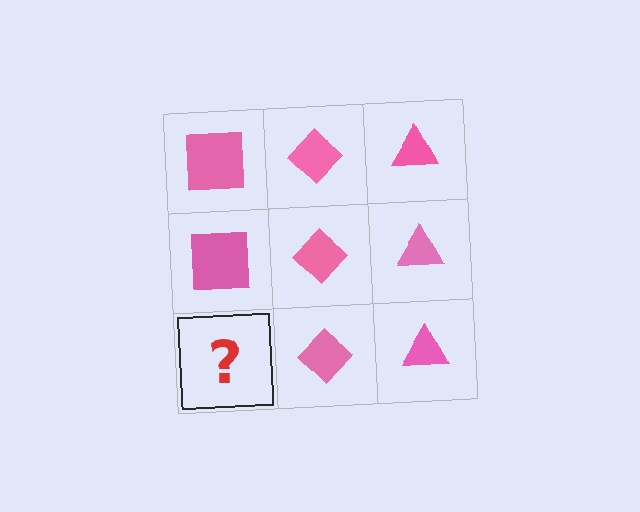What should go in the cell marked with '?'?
The missing cell should contain a pink square.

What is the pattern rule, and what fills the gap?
The rule is that each column has a consistent shape. The gap should be filled with a pink square.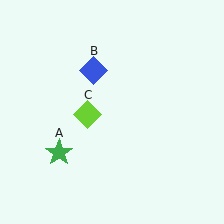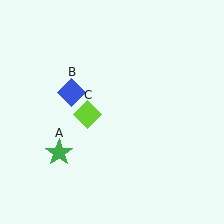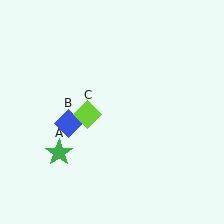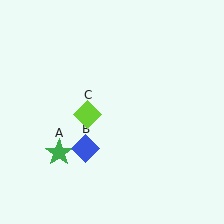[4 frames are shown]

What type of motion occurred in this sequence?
The blue diamond (object B) rotated counterclockwise around the center of the scene.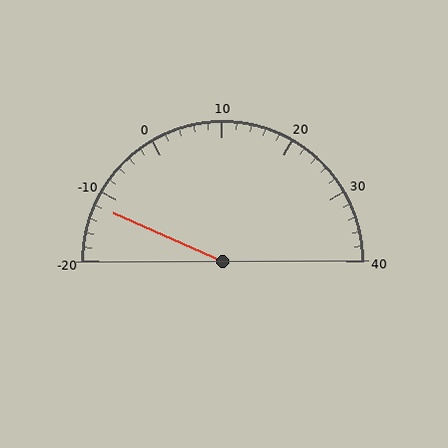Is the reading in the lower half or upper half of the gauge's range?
The reading is in the lower half of the range (-20 to 40).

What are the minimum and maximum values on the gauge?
The gauge ranges from -20 to 40.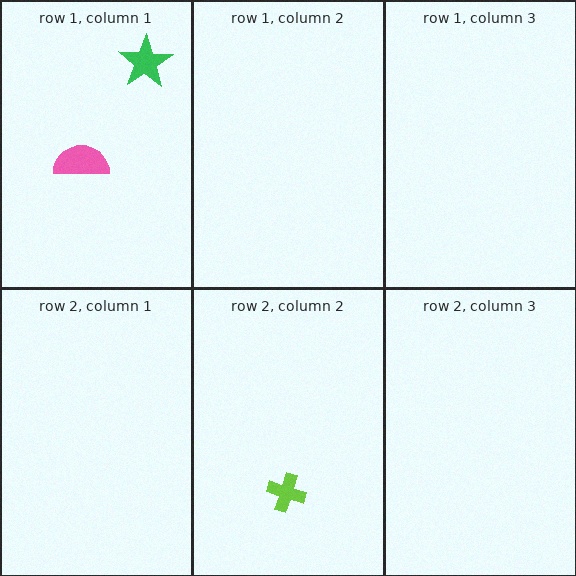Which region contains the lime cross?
The row 2, column 2 region.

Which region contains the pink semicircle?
The row 1, column 1 region.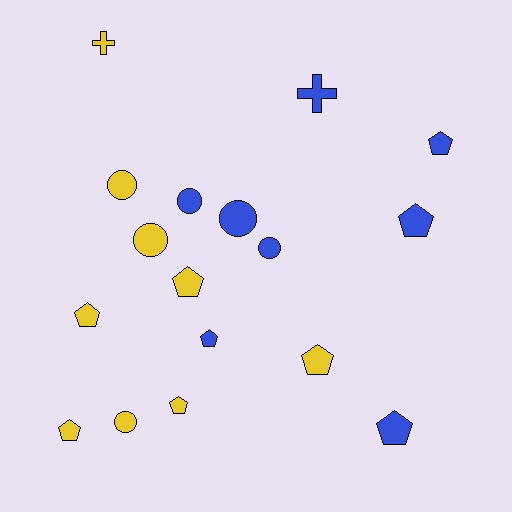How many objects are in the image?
There are 17 objects.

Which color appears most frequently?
Yellow, with 9 objects.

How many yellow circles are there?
There are 3 yellow circles.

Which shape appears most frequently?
Pentagon, with 9 objects.